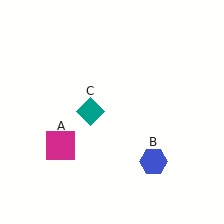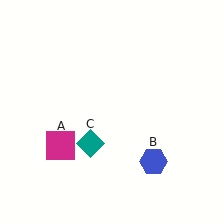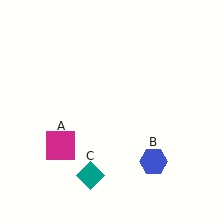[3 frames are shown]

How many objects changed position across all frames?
1 object changed position: teal diamond (object C).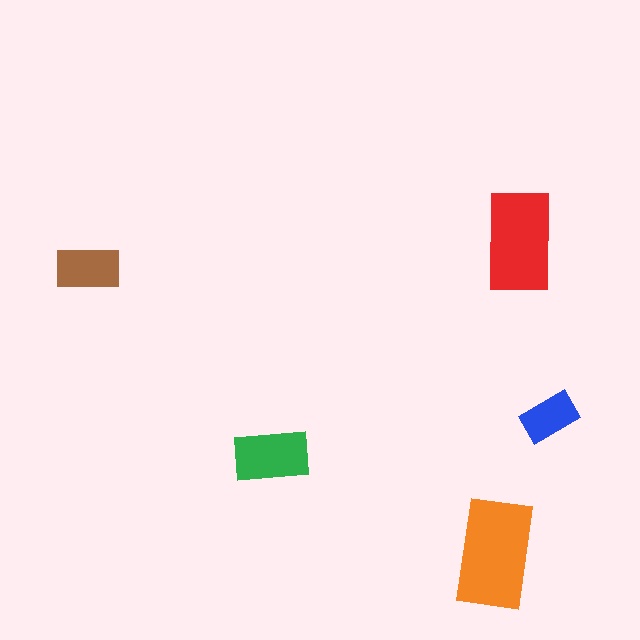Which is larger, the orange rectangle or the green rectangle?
The orange one.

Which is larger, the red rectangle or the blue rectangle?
The red one.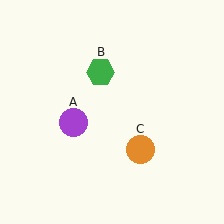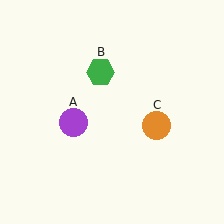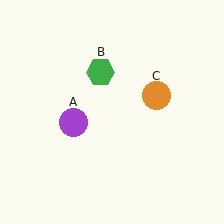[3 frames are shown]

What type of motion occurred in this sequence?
The orange circle (object C) rotated counterclockwise around the center of the scene.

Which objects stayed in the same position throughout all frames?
Purple circle (object A) and green hexagon (object B) remained stationary.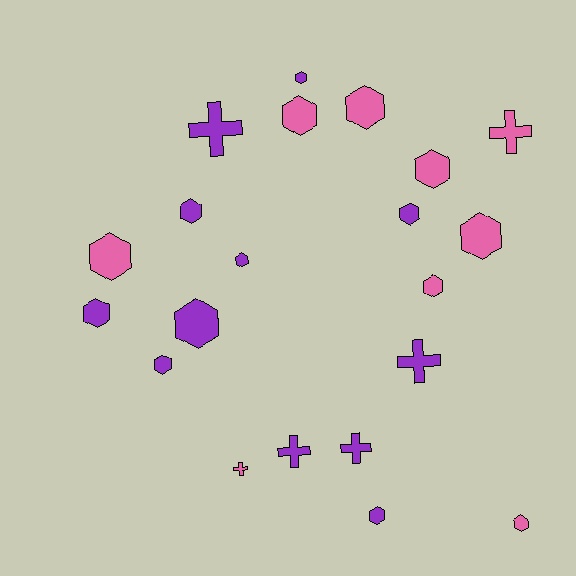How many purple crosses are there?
There are 4 purple crosses.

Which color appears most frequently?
Purple, with 12 objects.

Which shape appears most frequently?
Hexagon, with 15 objects.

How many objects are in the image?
There are 21 objects.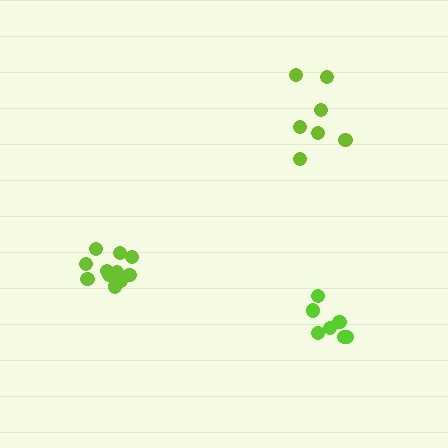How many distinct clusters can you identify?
There are 3 distinct clusters.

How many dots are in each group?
Group 1: 7 dots, Group 2: 11 dots, Group 3: 7 dots (25 total).